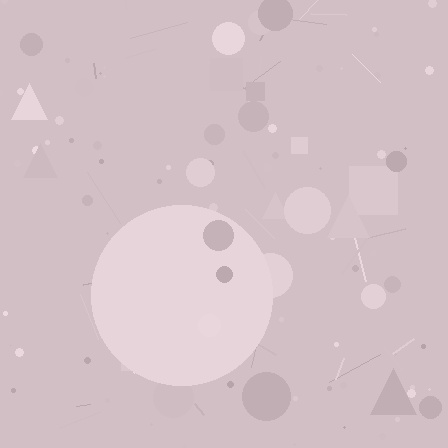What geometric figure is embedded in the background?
A circle is embedded in the background.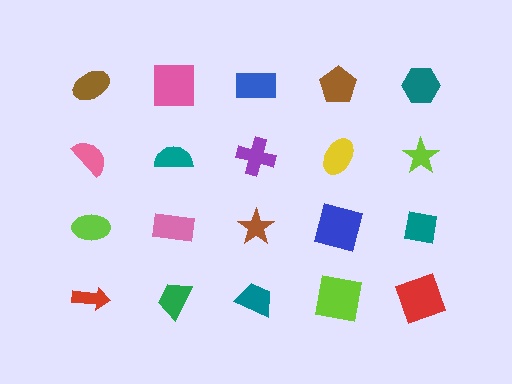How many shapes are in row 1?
5 shapes.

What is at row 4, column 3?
A teal trapezoid.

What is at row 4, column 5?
A red square.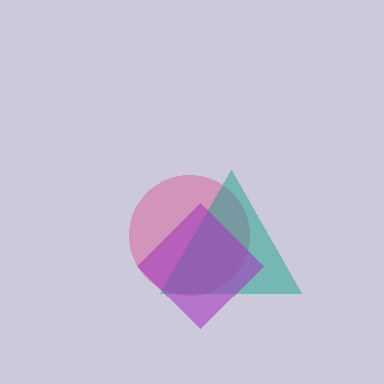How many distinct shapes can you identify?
There are 3 distinct shapes: a pink circle, a teal triangle, a purple diamond.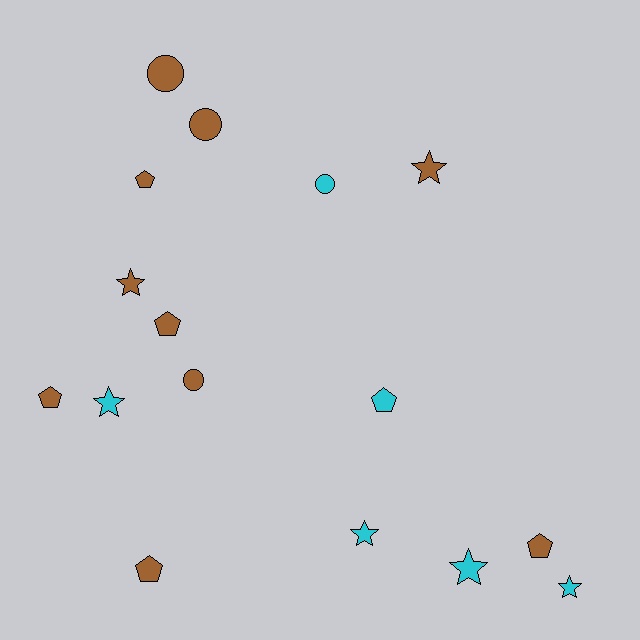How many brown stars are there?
There are 2 brown stars.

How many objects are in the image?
There are 16 objects.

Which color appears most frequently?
Brown, with 10 objects.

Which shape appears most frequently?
Pentagon, with 6 objects.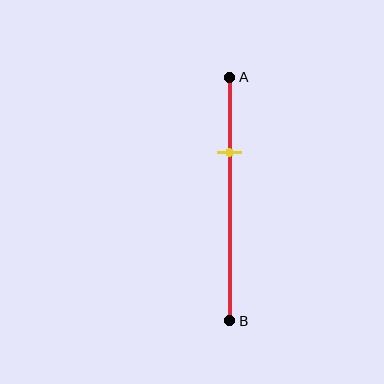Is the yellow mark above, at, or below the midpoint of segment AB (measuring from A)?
The yellow mark is above the midpoint of segment AB.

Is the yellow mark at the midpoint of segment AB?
No, the mark is at about 30% from A, not at the 50% midpoint.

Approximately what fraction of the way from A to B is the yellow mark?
The yellow mark is approximately 30% of the way from A to B.